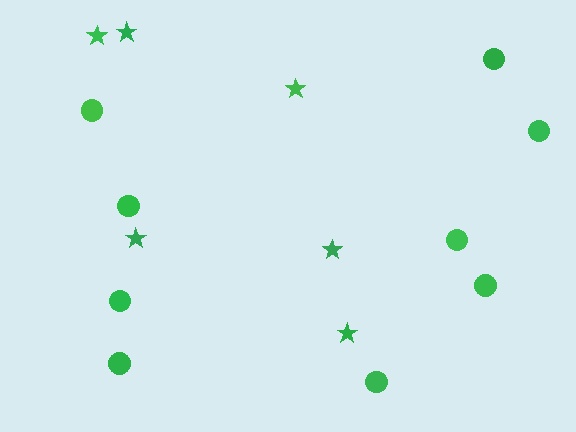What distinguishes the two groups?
There are 2 groups: one group of stars (6) and one group of circles (9).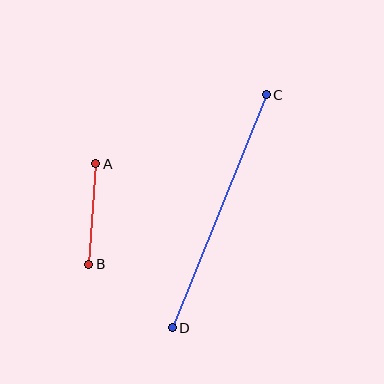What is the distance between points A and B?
The distance is approximately 100 pixels.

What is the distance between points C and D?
The distance is approximately 251 pixels.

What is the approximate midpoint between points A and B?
The midpoint is at approximately (92, 214) pixels.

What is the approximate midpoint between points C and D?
The midpoint is at approximately (219, 211) pixels.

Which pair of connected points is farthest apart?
Points C and D are farthest apart.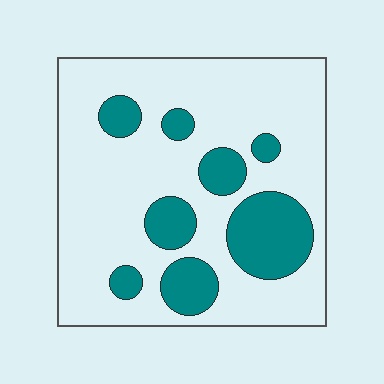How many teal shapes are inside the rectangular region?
8.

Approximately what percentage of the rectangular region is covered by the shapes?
Approximately 25%.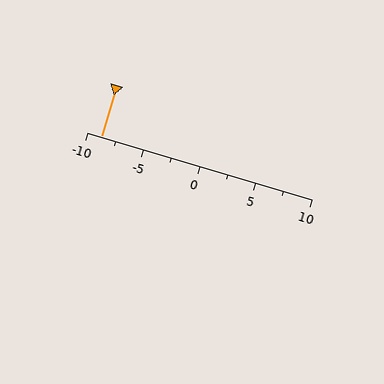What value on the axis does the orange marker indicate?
The marker indicates approximately -8.8.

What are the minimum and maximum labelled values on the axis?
The axis runs from -10 to 10.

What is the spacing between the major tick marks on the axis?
The major ticks are spaced 5 apart.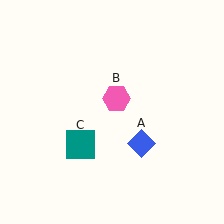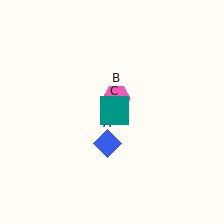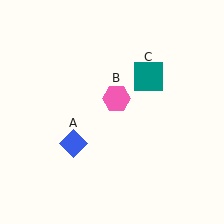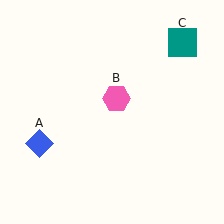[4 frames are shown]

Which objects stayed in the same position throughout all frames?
Pink hexagon (object B) remained stationary.